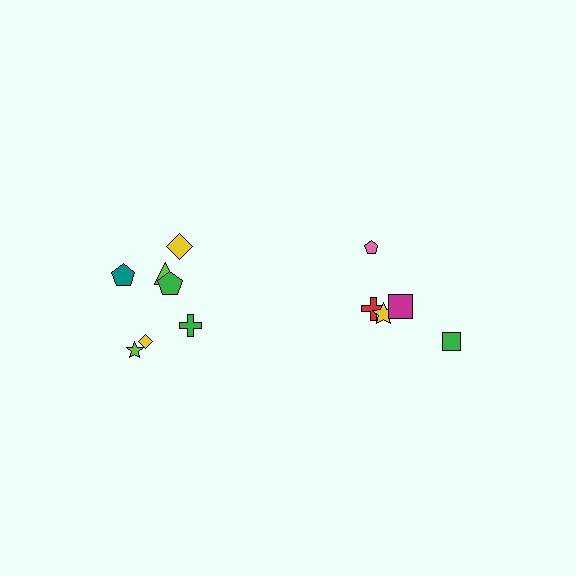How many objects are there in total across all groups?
There are 12 objects.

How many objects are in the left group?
There are 7 objects.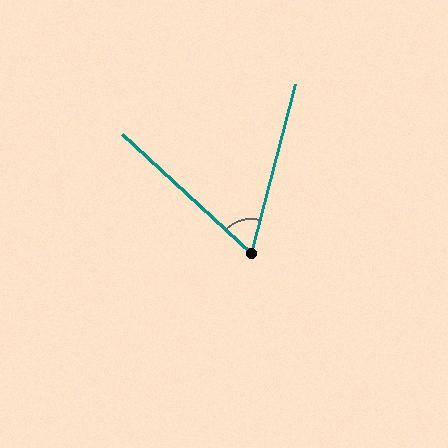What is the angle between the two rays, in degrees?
Approximately 62 degrees.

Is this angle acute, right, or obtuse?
It is acute.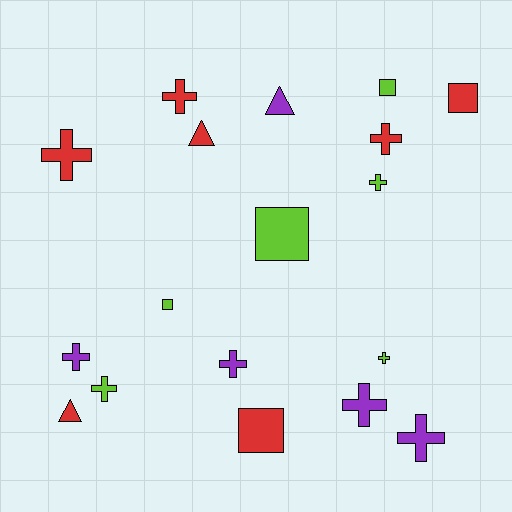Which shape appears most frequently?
Cross, with 10 objects.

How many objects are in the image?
There are 18 objects.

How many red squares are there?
There are 2 red squares.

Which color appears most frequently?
Red, with 7 objects.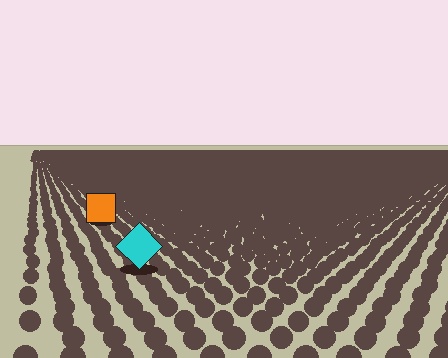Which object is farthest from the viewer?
The orange square is farthest from the viewer. It appears smaller and the ground texture around it is denser.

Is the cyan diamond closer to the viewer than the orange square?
Yes. The cyan diamond is closer — you can tell from the texture gradient: the ground texture is coarser near it.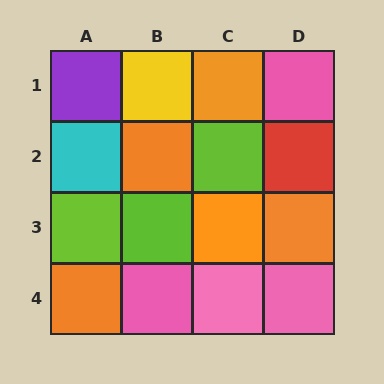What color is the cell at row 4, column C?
Pink.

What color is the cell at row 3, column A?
Lime.